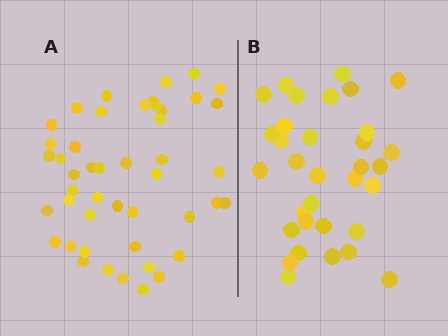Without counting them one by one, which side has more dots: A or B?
Region A (the left region) has more dots.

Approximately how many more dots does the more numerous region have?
Region A has approximately 15 more dots than region B.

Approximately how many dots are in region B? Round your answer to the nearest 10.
About 30 dots. (The exact count is 33, which rounds to 30.)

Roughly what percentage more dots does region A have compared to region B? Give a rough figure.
About 40% more.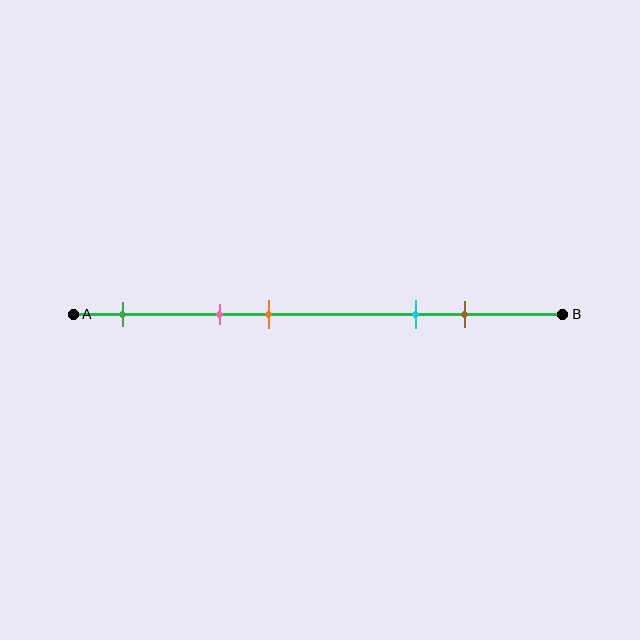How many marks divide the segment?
There are 5 marks dividing the segment.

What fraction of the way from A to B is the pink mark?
The pink mark is approximately 30% (0.3) of the way from A to B.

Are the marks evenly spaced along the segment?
No, the marks are not evenly spaced.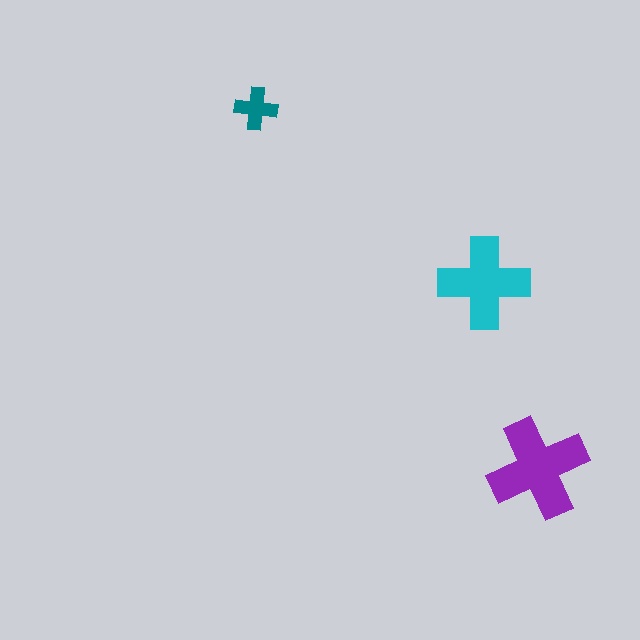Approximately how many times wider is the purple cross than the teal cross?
About 2.5 times wider.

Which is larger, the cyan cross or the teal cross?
The cyan one.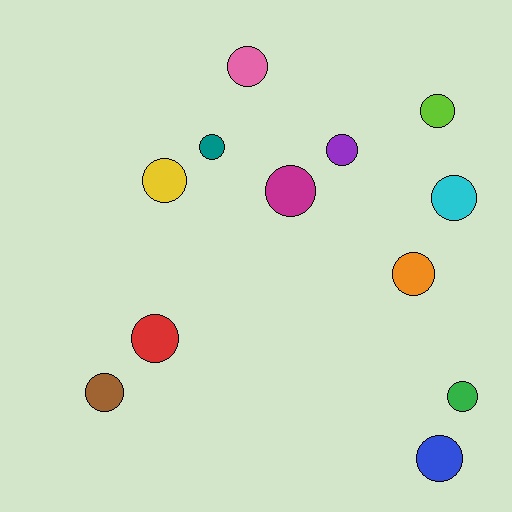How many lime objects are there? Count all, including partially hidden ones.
There is 1 lime object.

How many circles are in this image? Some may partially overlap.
There are 12 circles.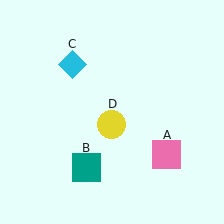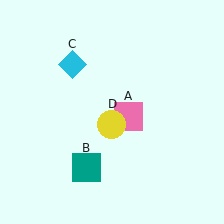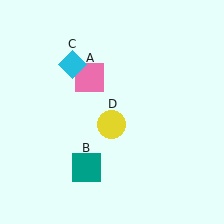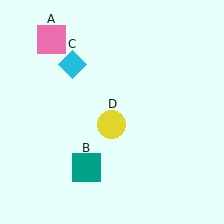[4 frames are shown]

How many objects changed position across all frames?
1 object changed position: pink square (object A).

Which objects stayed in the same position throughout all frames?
Teal square (object B) and cyan diamond (object C) and yellow circle (object D) remained stationary.